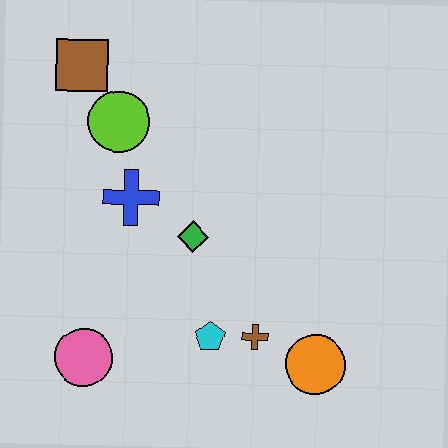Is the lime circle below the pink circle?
No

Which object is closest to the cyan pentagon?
The brown cross is closest to the cyan pentagon.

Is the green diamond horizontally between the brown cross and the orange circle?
No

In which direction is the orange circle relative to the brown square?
The orange circle is below the brown square.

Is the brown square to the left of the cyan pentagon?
Yes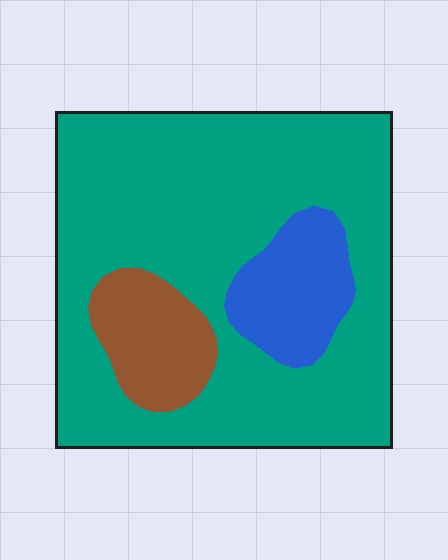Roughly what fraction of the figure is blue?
Blue takes up less than a quarter of the figure.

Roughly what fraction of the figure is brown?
Brown covers 12% of the figure.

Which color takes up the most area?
Teal, at roughly 75%.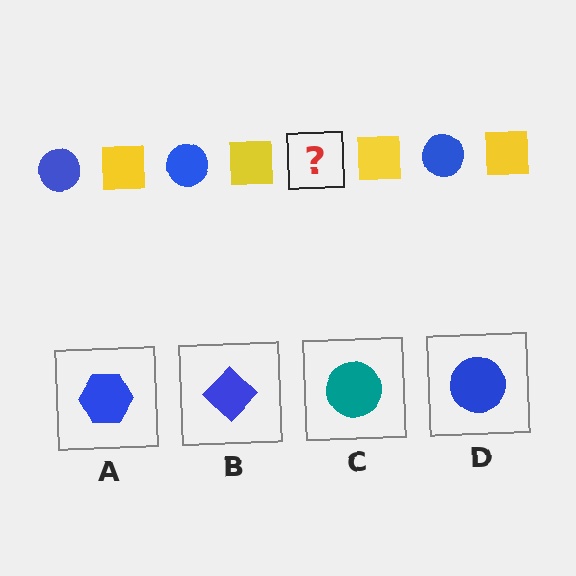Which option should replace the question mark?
Option D.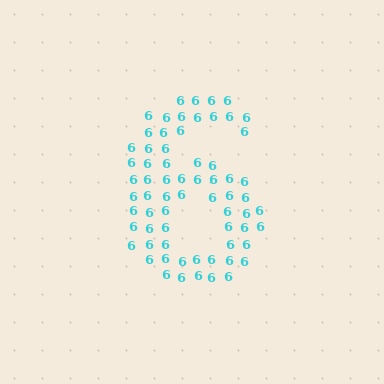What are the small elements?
The small elements are digit 6's.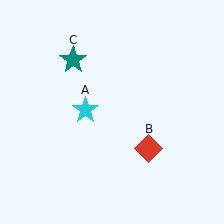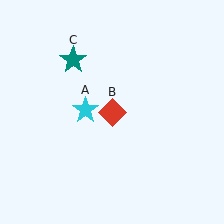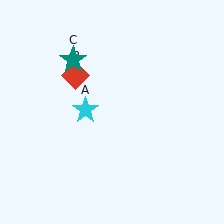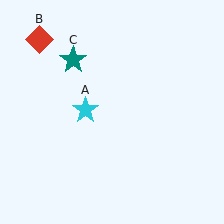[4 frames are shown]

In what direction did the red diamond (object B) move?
The red diamond (object B) moved up and to the left.